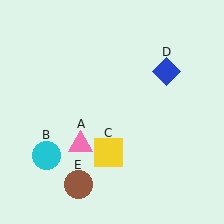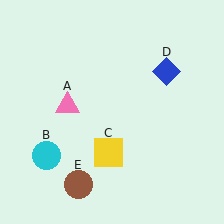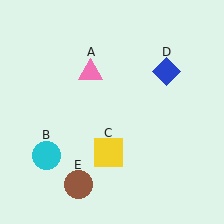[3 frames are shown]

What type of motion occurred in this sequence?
The pink triangle (object A) rotated clockwise around the center of the scene.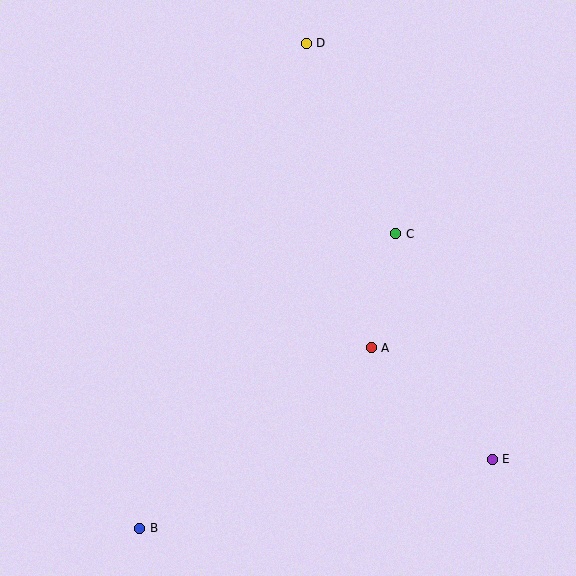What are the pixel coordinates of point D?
Point D is at (306, 43).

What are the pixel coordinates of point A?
Point A is at (371, 348).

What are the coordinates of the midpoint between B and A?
The midpoint between B and A is at (256, 438).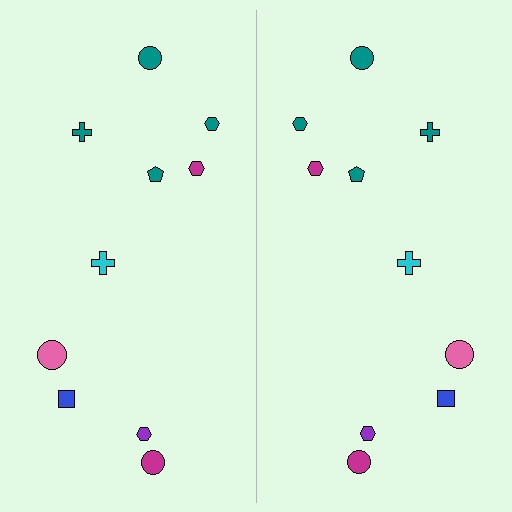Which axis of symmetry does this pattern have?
The pattern has a vertical axis of symmetry running through the center of the image.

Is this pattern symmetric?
Yes, this pattern has bilateral (reflection) symmetry.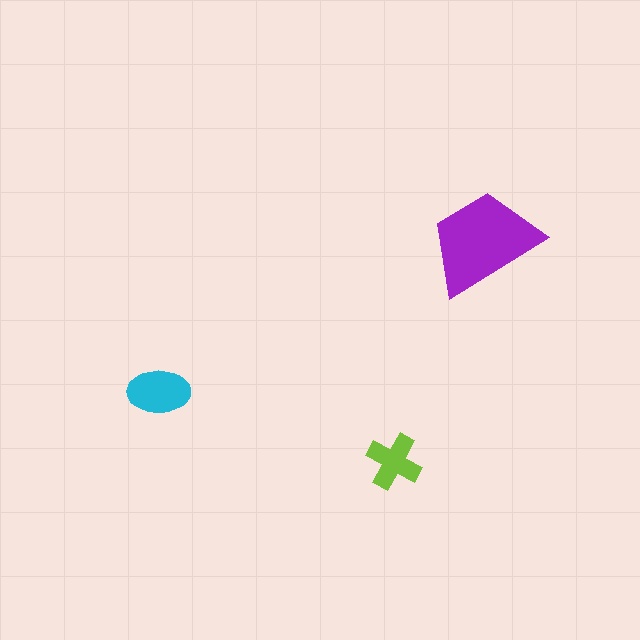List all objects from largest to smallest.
The purple trapezoid, the cyan ellipse, the lime cross.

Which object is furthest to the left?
The cyan ellipse is leftmost.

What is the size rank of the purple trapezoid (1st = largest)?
1st.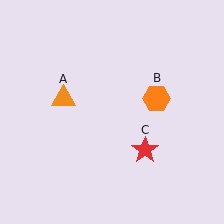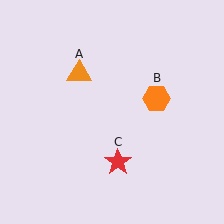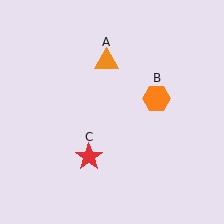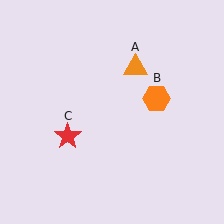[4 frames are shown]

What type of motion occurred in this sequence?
The orange triangle (object A), red star (object C) rotated clockwise around the center of the scene.